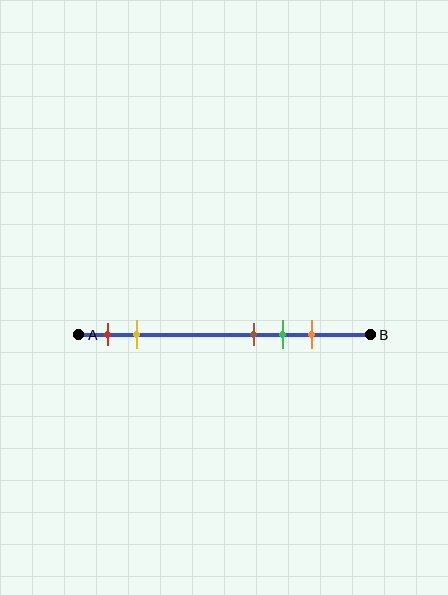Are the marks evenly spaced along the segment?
No, the marks are not evenly spaced.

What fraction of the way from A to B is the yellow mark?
The yellow mark is approximately 20% (0.2) of the way from A to B.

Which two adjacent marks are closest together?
The brown and green marks are the closest adjacent pair.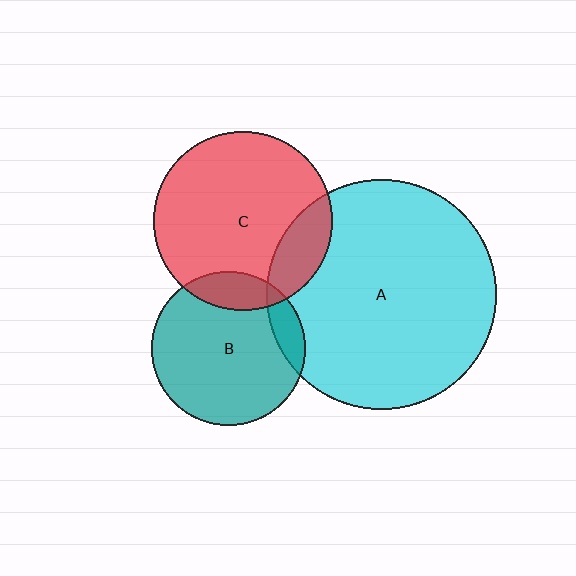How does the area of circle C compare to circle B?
Approximately 1.4 times.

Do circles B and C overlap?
Yes.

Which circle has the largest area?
Circle A (cyan).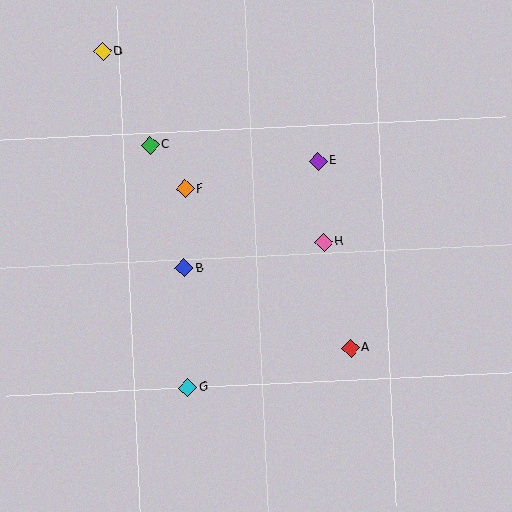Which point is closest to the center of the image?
Point H at (324, 242) is closest to the center.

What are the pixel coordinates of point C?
Point C is at (150, 145).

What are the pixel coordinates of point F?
Point F is at (185, 189).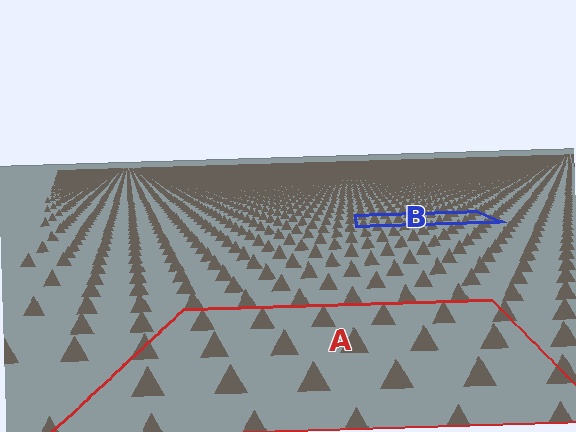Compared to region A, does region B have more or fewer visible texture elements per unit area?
Region B has more texture elements per unit area — they are packed more densely because it is farther away.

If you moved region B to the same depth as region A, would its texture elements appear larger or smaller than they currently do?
They would appear larger. At a closer depth, the same texture elements are projected at a bigger on-screen size.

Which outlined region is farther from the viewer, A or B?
Region B is farther from the viewer — the texture elements inside it appear smaller and more densely packed.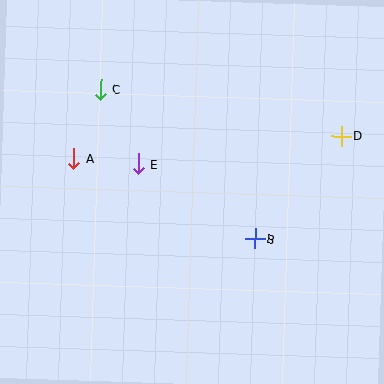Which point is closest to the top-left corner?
Point C is closest to the top-left corner.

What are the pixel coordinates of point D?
Point D is at (341, 136).